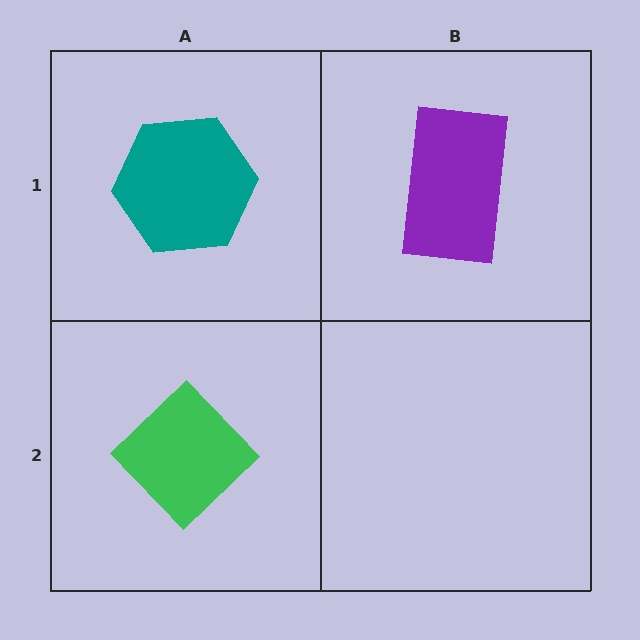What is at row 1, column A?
A teal hexagon.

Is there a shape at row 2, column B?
No, that cell is empty.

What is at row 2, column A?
A green diamond.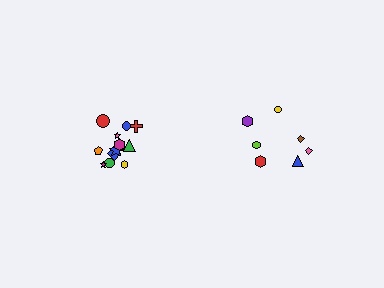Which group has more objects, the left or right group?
The left group.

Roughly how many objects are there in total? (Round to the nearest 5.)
Roughly 20 objects in total.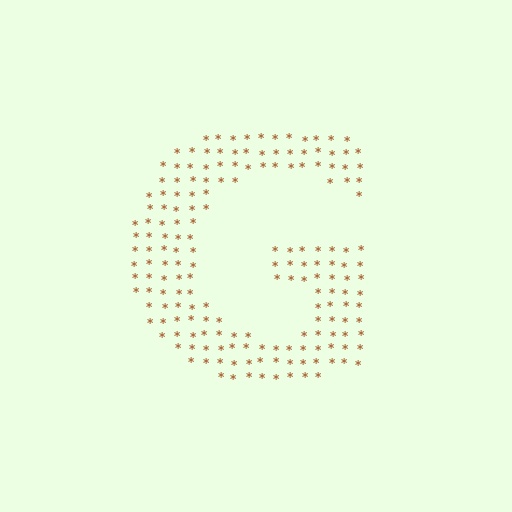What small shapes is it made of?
It is made of small asterisks.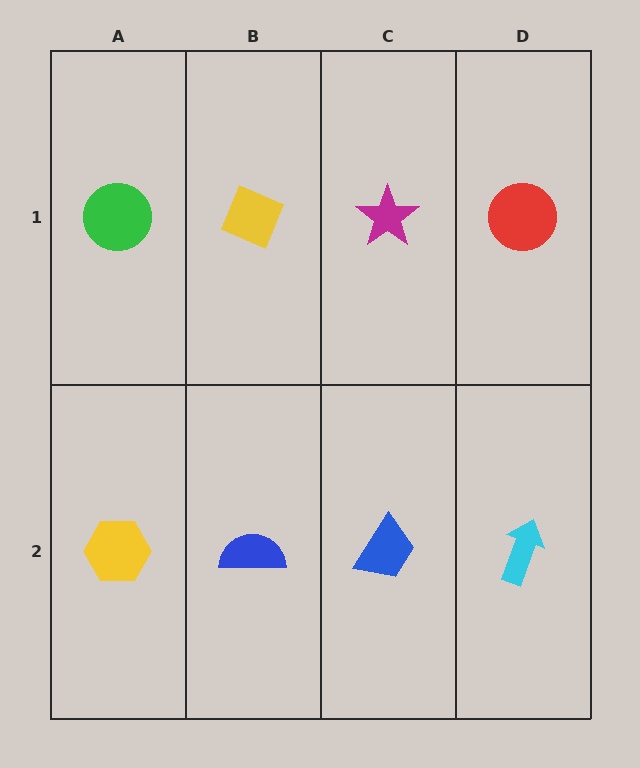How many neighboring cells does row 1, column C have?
3.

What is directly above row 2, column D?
A red circle.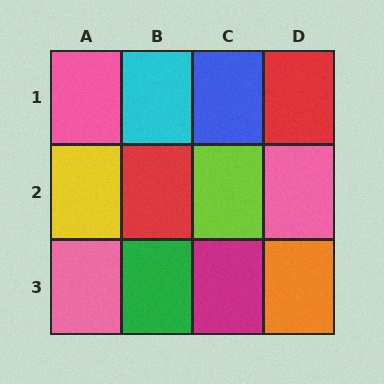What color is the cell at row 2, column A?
Yellow.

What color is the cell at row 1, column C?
Blue.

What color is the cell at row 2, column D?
Pink.